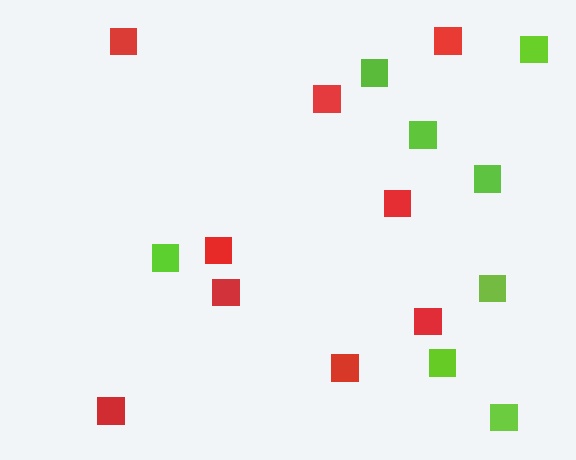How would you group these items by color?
There are 2 groups: one group of red squares (9) and one group of lime squares (8).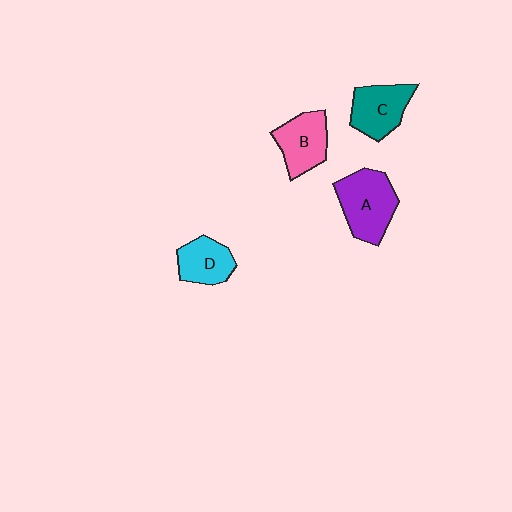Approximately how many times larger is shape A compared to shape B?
Approximately 1.3 times.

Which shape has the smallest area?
Shape D (cyan).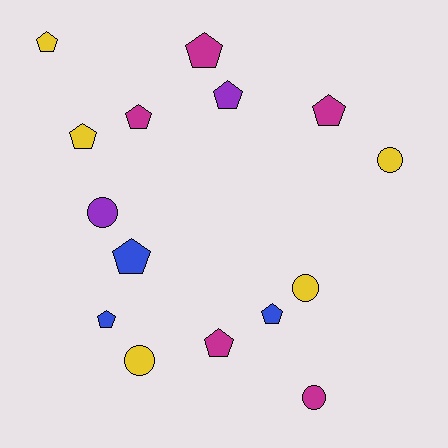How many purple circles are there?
There is 1 purple circle.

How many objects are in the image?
There are 15 objects.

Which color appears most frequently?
Yellow, with 5 objects.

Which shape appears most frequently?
Pentagon, with 10 objects.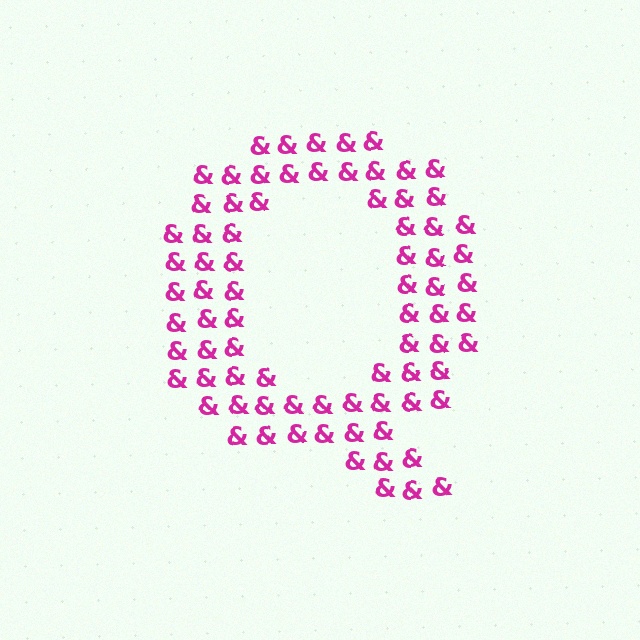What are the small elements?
The small elements are ampersands.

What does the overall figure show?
The overall figure shows the letter Q.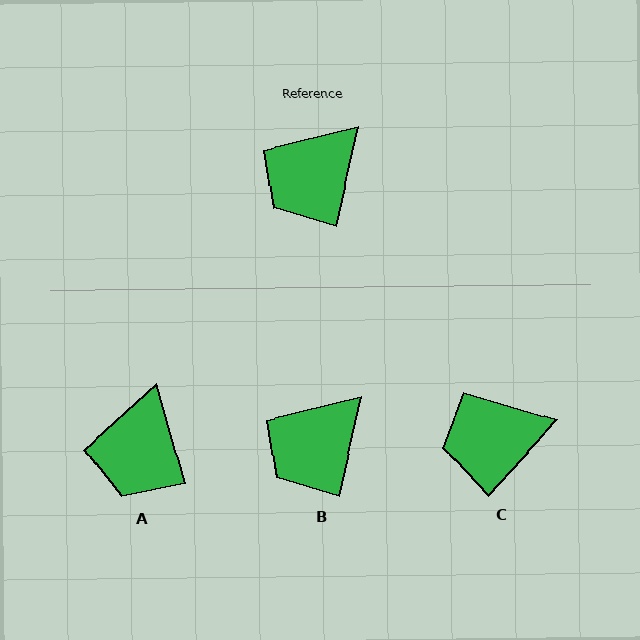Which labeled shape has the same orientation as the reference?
B.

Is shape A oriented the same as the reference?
No, it is off by about 29 degrees.